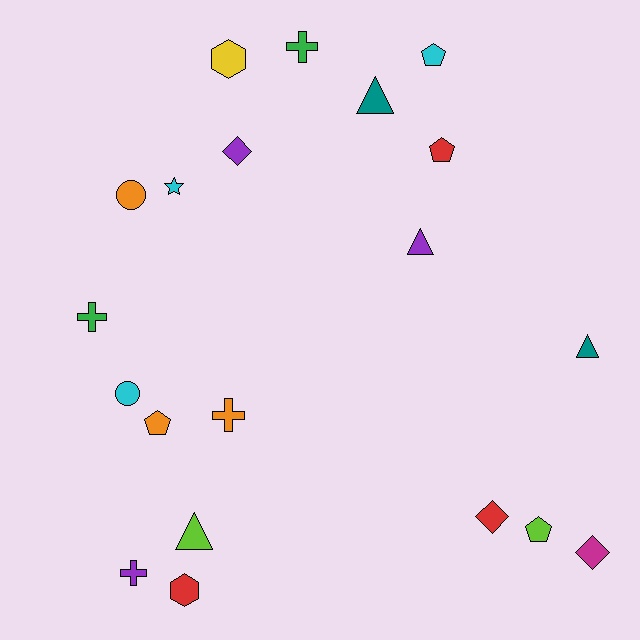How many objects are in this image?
There are 20 objects.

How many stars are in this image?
There is 1 star.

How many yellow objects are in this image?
There is 1 yellow object.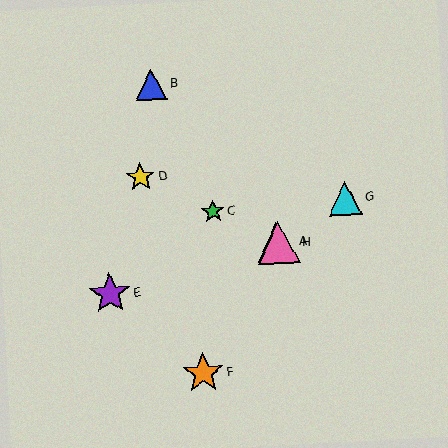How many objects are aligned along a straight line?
4 objects (A, C, D, H) are aligned along a straight line.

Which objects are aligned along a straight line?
Objects A, C, D, H are aligned along a straight line.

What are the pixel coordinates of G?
Object G is at (345, 198).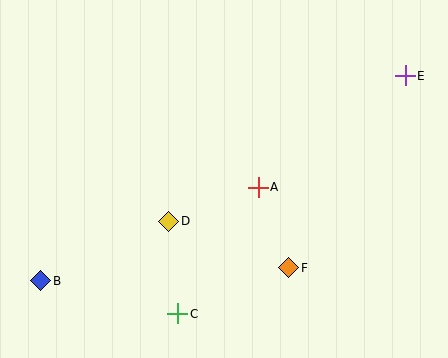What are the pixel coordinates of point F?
Point F is at (289, 268).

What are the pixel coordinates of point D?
Point D is at (169, 221).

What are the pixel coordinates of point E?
Point E is at (405, 76).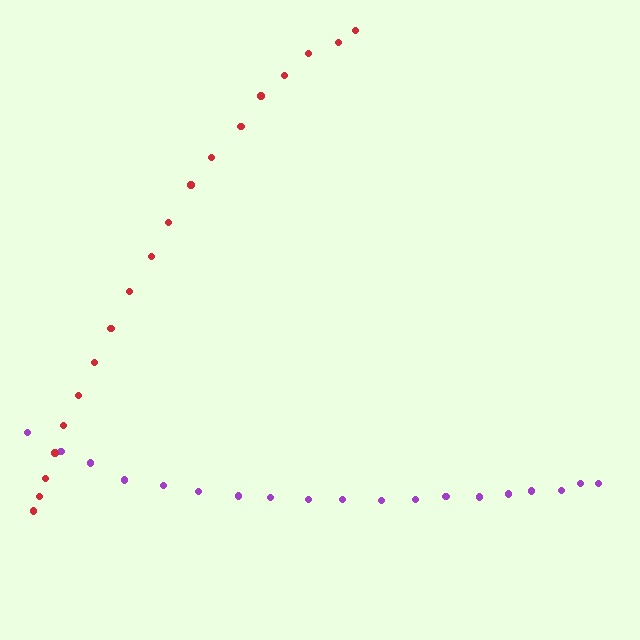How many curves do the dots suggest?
There are 2 distinct paths.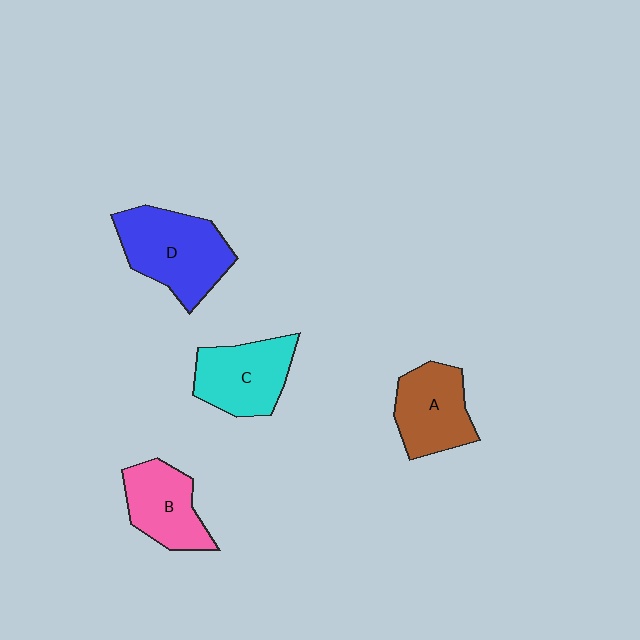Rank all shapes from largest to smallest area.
From largest to smallest: D (blue), C (cyan), A (brown), B (pink).